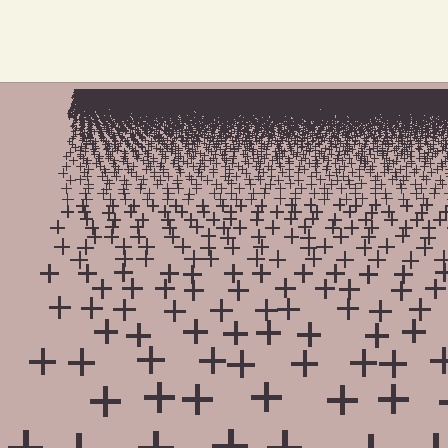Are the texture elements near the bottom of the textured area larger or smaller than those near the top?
Larger. Near the bottom, elements are closer to the viewer and appear at a bigger on-screen size.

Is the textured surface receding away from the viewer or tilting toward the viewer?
The surface is receding away from the viewer. Texture elements get smaller and denser toward the top.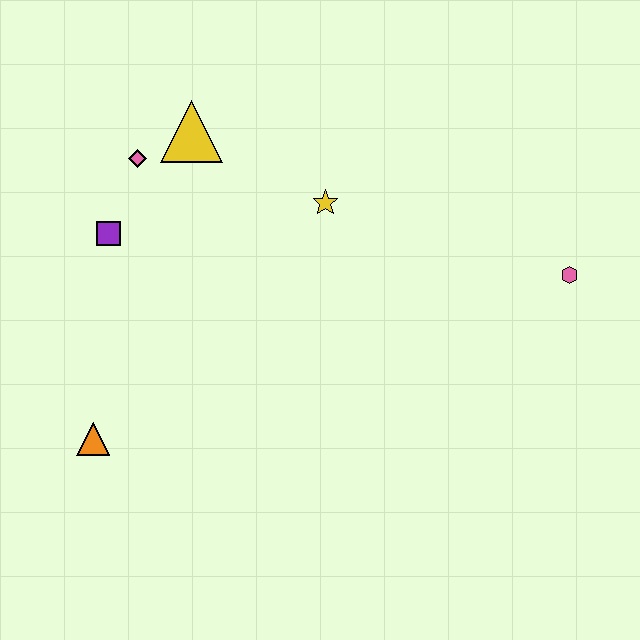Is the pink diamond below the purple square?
No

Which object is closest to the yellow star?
The yellow triangle is closest to the yellow star.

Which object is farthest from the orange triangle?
The pink hexagon is farthest from the orange triangle.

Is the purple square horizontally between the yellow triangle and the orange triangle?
Yes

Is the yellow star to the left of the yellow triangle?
No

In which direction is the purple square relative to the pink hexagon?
The purple square is to the left of the pink hexagon.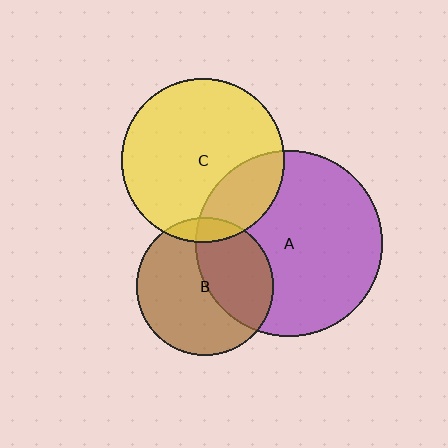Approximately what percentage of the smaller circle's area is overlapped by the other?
Approximately 10%.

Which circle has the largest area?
Circle A (purple).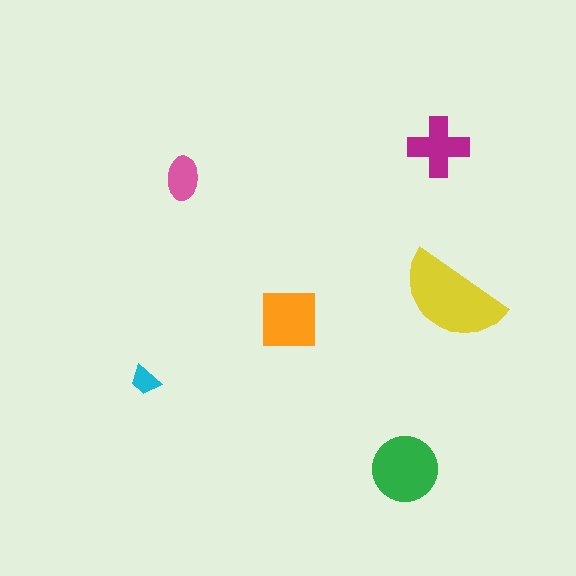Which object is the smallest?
The cyan trapezoid.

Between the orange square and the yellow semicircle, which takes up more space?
The yellow semicircle.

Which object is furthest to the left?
The cyan trapezoid is leftmost.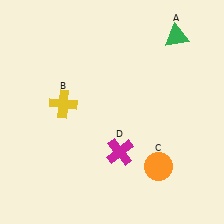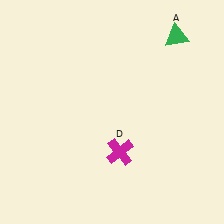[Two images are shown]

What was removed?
The yellow cross (B), the orange circle (C) were removed in Image 2.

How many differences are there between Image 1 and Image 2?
There are 2 differences between the two images.